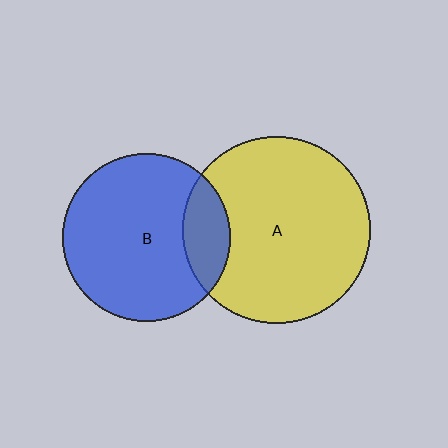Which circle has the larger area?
Circle A (yellow).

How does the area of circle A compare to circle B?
Approximately 1.3 times.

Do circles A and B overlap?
Yes.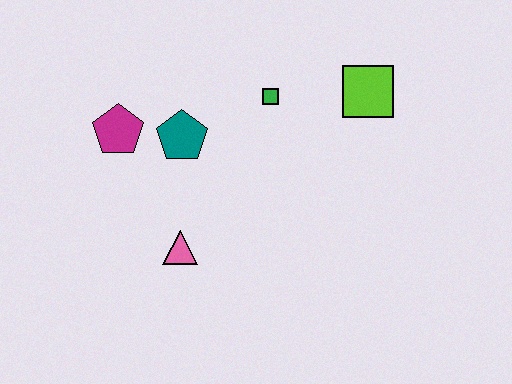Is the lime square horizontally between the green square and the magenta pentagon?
No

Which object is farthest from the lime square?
The magenta pentagon is farthest from the lime square.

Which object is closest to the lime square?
The green square is closest to the lime square.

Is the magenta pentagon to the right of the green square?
No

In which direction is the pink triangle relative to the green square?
The pink triangle is below the green square.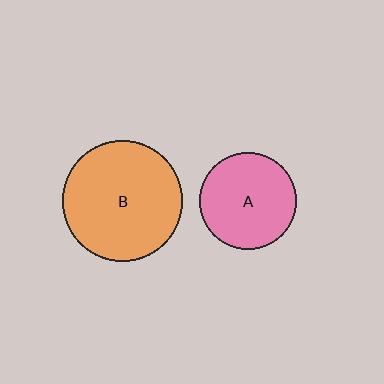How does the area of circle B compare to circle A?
Approximately 1.5 times.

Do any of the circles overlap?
No, none of the circles overlap.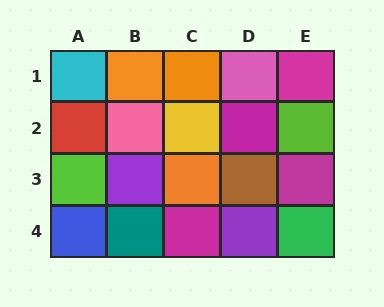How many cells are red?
1 cell is red.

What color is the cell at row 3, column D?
Brown.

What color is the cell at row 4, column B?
Teal.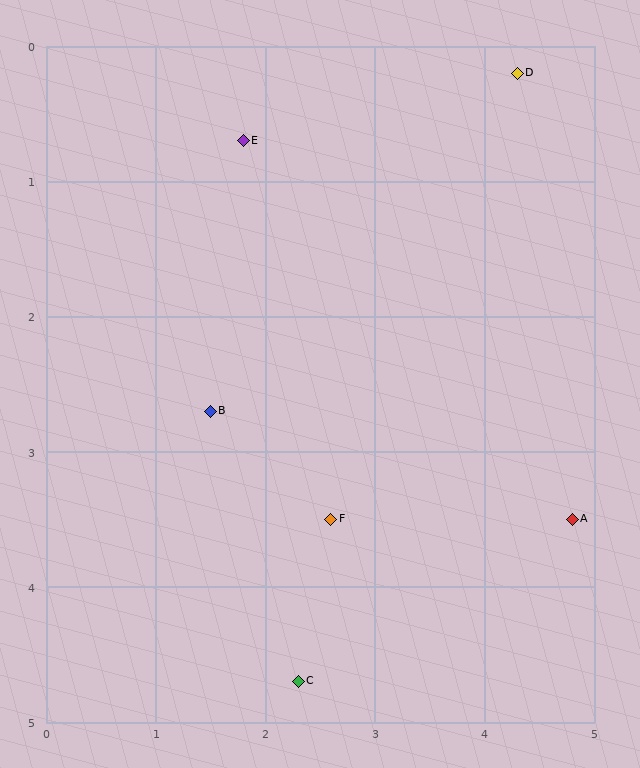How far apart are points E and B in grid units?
Points E and B are about 2.0 grid units apart.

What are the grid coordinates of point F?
Point F is at approximately (2.6, 3.5).